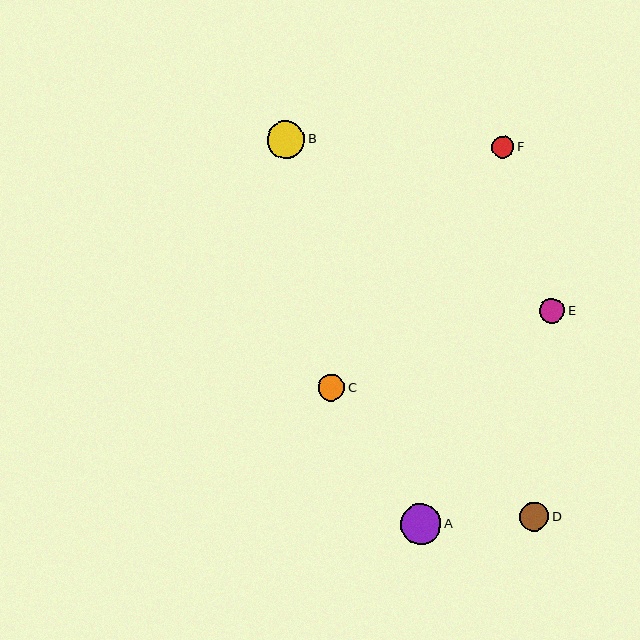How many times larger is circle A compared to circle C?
Circle A is approximately 1.5 times the size of circle C.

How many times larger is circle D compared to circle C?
Circle D is approximately 1.1 times the size of circle C.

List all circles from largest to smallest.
From largest to smallest: A, B, D, C, E, F.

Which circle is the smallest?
Circle F is the smallest with a size of approximately 22 pixels.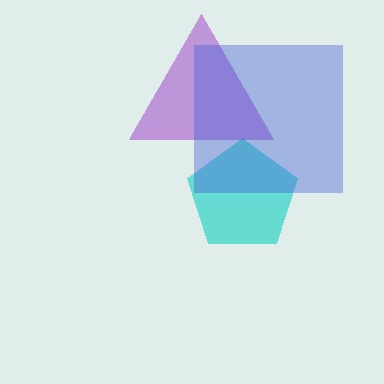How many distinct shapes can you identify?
There are 3 distinct shapes: a cyan pentagon, a purple triangle, a blue square.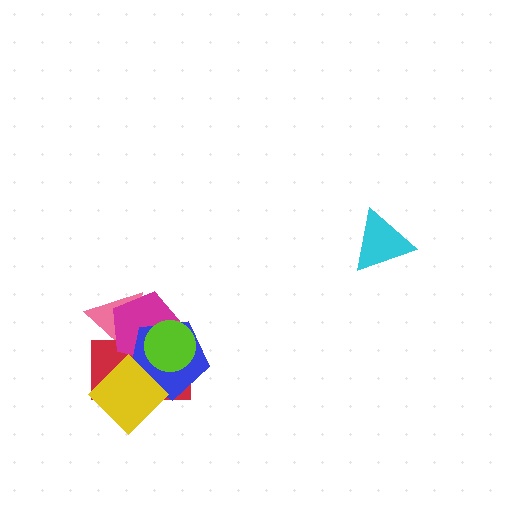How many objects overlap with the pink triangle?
3 objects overlap with the pink triangle.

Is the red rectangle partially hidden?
Yes, it is partially covered by another shape.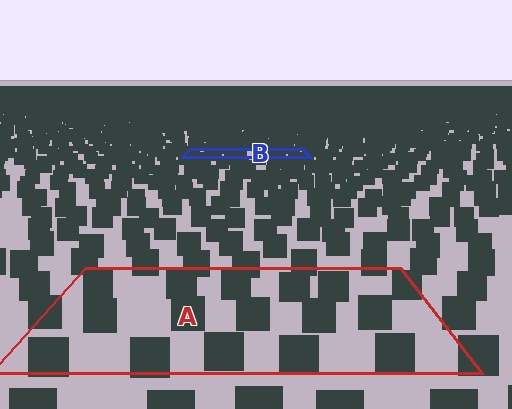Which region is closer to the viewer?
Region A is closer. The texture elements there are larger and more spread out.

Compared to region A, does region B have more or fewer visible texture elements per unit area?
Region B has more texture elements per unit area — they are packed more densely because it is farther away.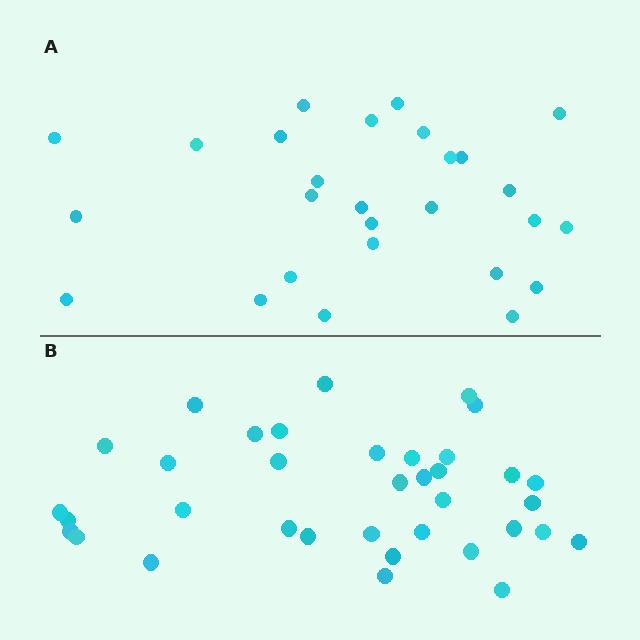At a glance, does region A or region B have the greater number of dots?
Region B (the bottom region) has more dots.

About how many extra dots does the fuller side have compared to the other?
Region B has roughly 8 or so more dots than region A.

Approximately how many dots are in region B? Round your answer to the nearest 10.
About 40 dots. (The exact count is 36, which rounds to 40.)